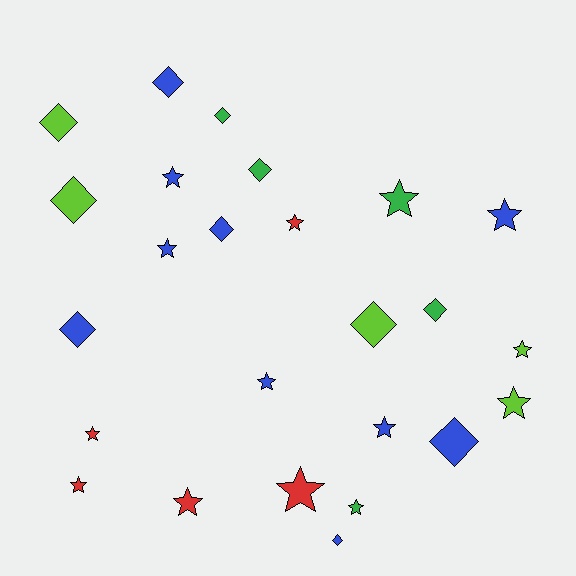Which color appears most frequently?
Blue, with 10 objects.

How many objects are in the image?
There are 25 objects.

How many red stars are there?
There are 5 red stars.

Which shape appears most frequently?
Star, with 14 objects.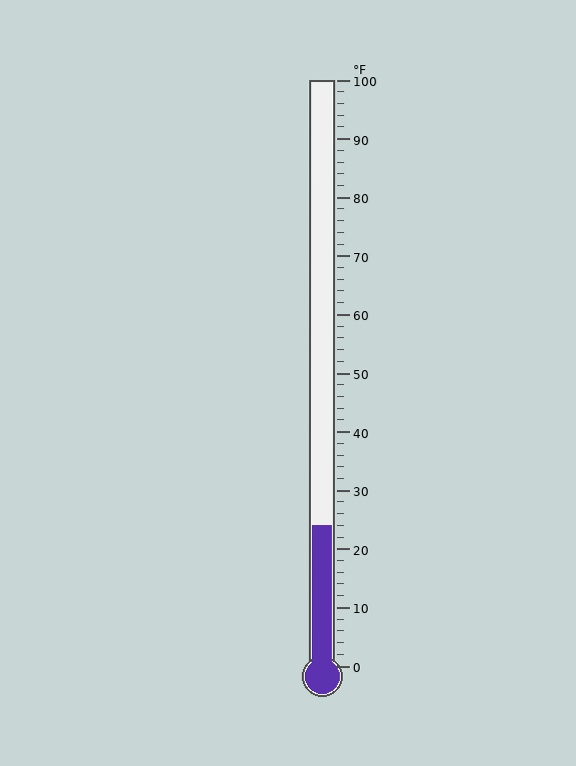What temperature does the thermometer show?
The thermometer shows approximately 24°F.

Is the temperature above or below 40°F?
The temperature is below 40°F.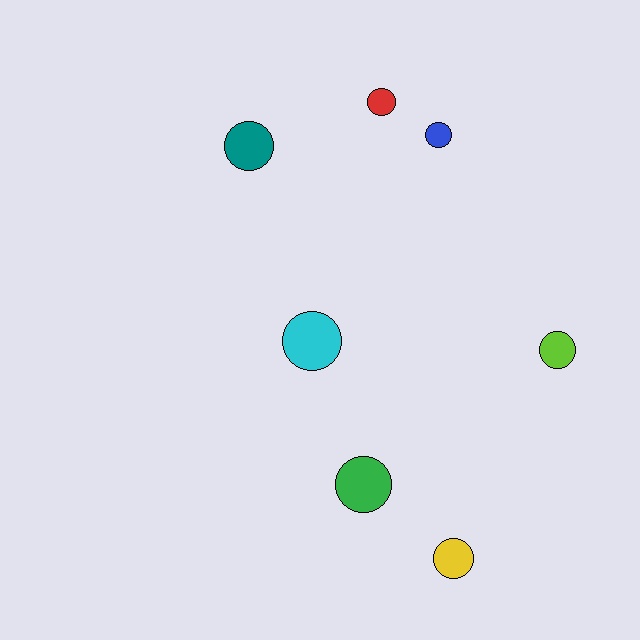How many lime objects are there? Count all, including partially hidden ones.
There is 1 lime object.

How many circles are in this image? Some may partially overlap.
There are 7 circles.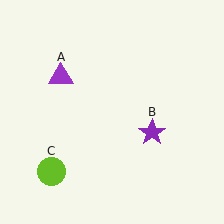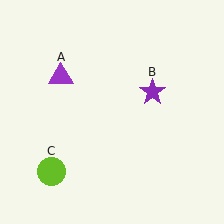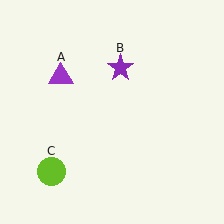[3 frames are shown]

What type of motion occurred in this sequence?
The purple star (object B) rotated counterclockwise around the center of the scene.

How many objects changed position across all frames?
1 object changed position: purple star (object B).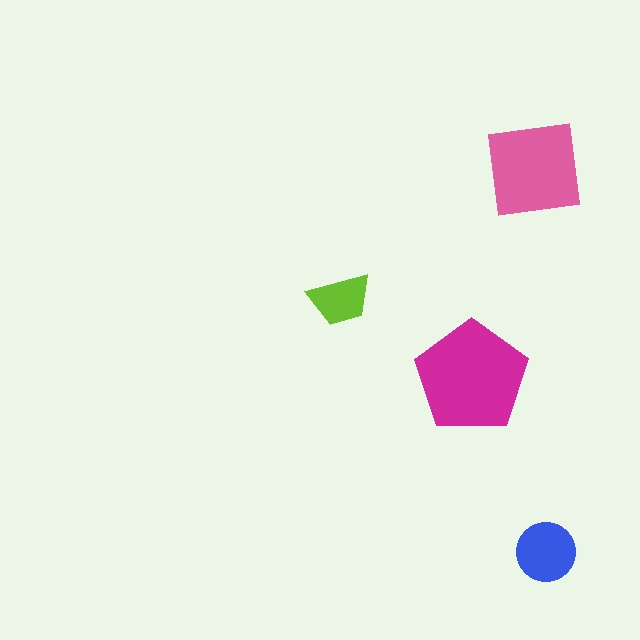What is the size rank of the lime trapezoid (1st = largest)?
4th.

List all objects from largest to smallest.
The magenta pentagon, the pink square, the blue circle, the lime trapezoid.